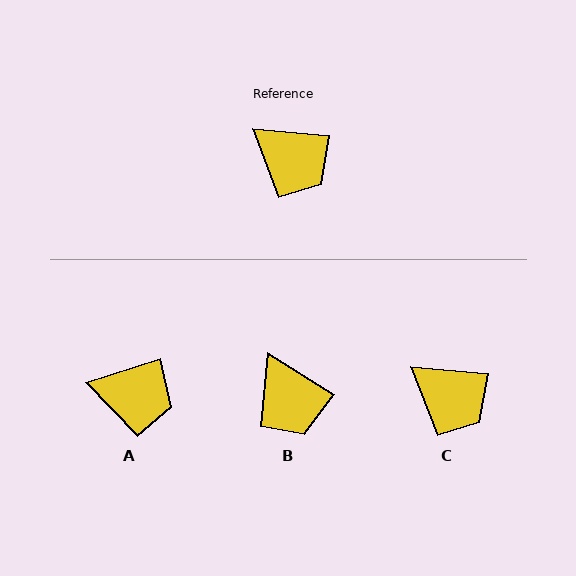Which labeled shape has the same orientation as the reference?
C.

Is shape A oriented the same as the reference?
No, it is off by about 23 degrees.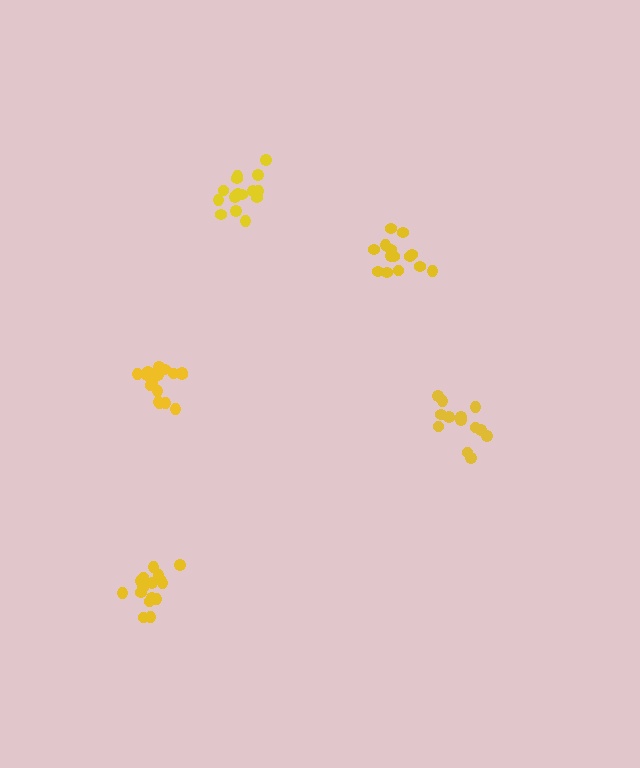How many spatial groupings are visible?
There are 5 spatial groupings.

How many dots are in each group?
Group 1: 14 dots, Group 2: 14 dots, Group 3: 15 dots, Group 4: 16 dots, Group 5: 16 dots (75 total).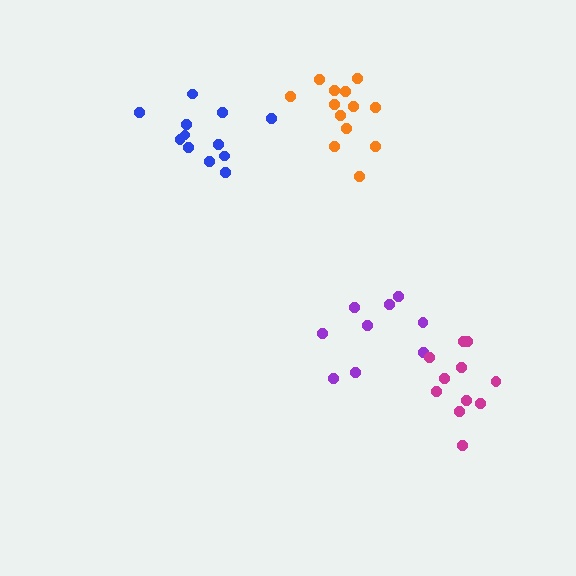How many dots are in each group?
Group 1: 13 dots, Group 2: 9 dots, Group 3: 11 dots, Group 4: 12 dots (45 total).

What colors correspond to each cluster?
The clusters are colored: orange, purple, magenta, blue.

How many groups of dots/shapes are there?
There are 4 groups.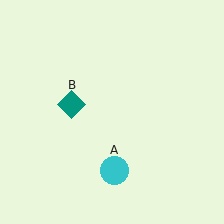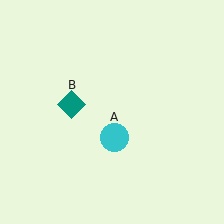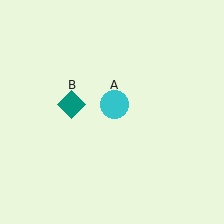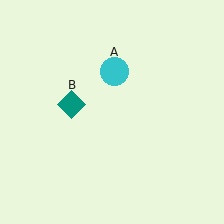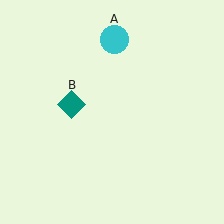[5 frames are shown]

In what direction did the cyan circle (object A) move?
The cyan circle (object A) moved up.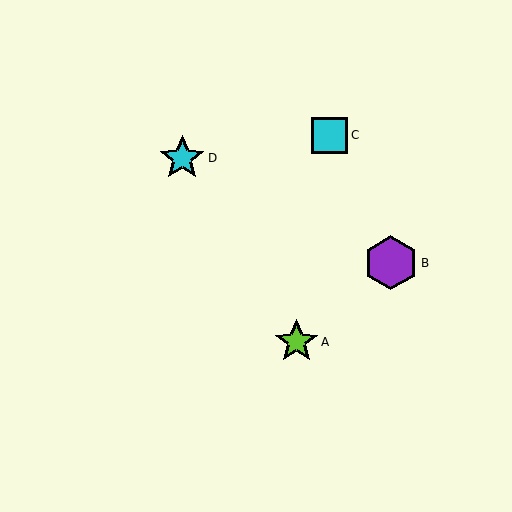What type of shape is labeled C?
Shape C is a cyan square.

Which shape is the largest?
The purple hexagon (labeled B) is the largest.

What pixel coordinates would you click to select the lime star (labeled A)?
Click at (296, 342) to select the lime star A.